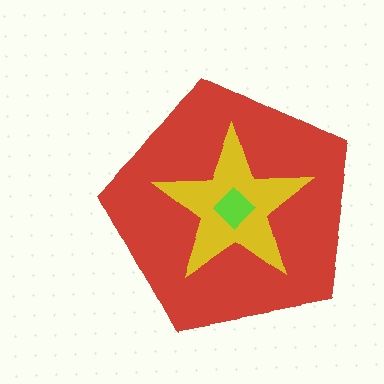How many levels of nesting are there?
3.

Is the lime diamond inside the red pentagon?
Yes.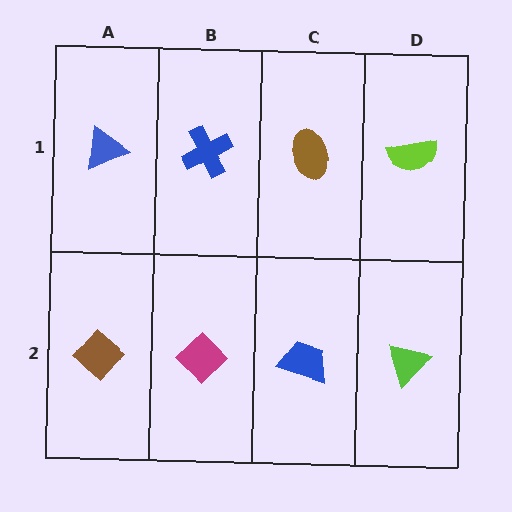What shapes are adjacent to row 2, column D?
A lime semicircle (row 1, column D), a blue trapezoid (row 2, column C).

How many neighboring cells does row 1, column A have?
2.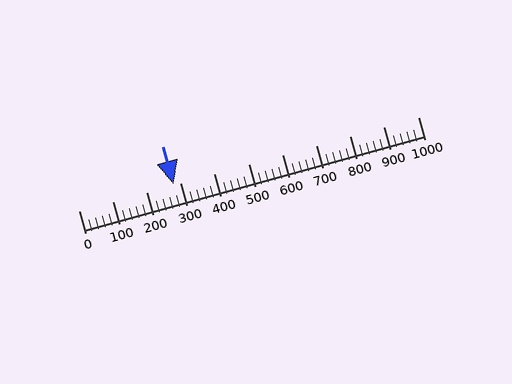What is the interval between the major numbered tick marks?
The major tick marks are spaced 100 units apart.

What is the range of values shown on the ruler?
The ruler shows values from 0 to 1000.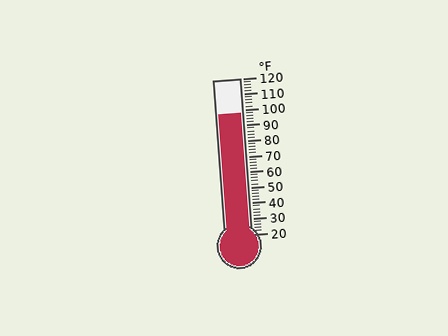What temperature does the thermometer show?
The thermometer shows approximately 98°F.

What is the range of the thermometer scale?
The thermometer scale ranges from 20°F to 120°F.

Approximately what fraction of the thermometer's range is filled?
The thermometer is filled to approximately 80% of its range.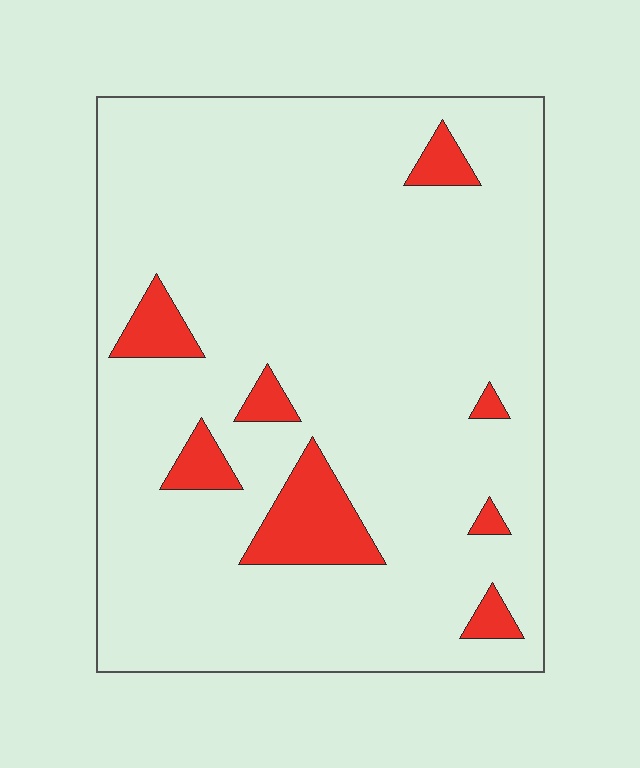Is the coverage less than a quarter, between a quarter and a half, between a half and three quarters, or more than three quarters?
Less than a quarter.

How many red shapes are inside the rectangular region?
8.